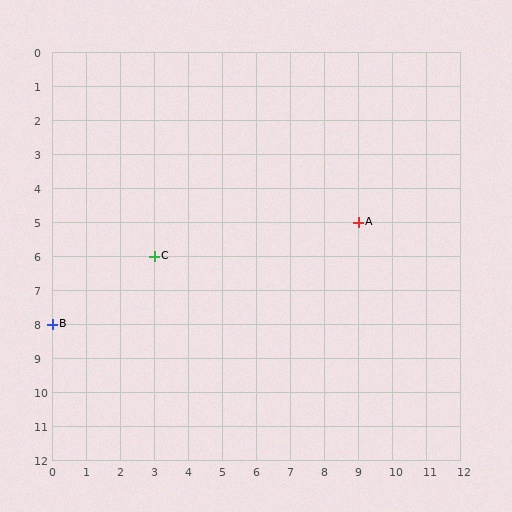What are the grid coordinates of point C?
Point C is at grid coordinates (3, 6).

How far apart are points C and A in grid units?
Points C and A are 6 columns and 1 row apart (about 6.1 grid units diagonally).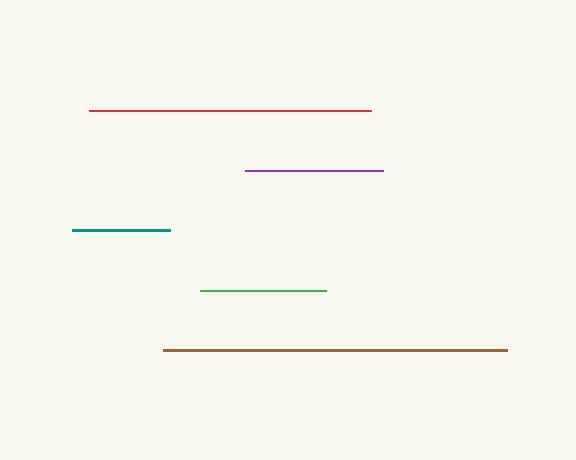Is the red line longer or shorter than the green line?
The red line is longer than the green line.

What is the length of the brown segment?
The brown segment is approximately 344 pixels long.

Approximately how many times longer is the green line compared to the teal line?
The green line is approximately 1.3 times the length of the teal line.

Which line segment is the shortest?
The teal line is the shortest at approximately 98 pixels.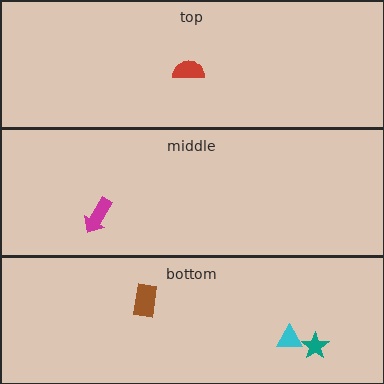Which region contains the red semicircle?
The top region.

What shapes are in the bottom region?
The teal star, the brown rectangle, the cyan triangle.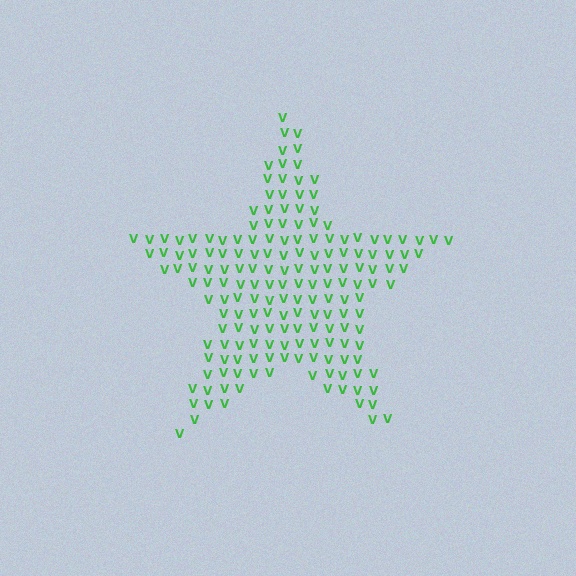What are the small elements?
The small elements are letter V's.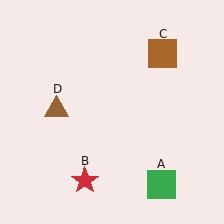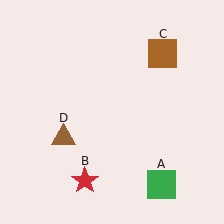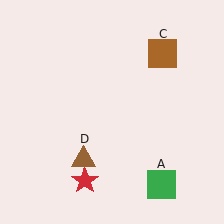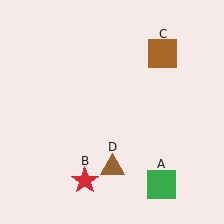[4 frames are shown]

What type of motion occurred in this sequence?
The brown triangle (object D) rotated counterclockwise around the center of the scene.